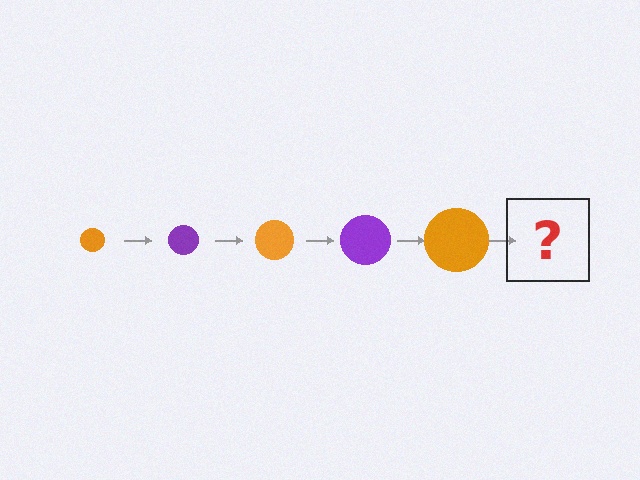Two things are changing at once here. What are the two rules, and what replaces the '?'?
The two rules are that the circle grows larger each step and the color cycles through orange and purple. The '?' should be a purple circle, larger than the previous one.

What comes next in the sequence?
The next element should be a purple circle, larger than the previous one.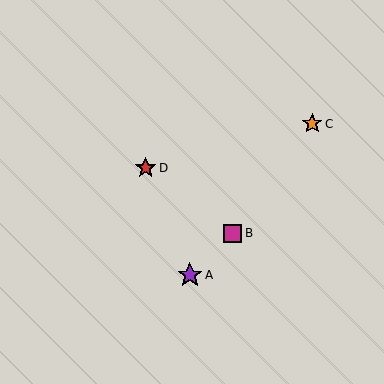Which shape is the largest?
The purple star (labeled A) is the largest.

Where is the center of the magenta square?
The center of the magenta square is at (233, 233).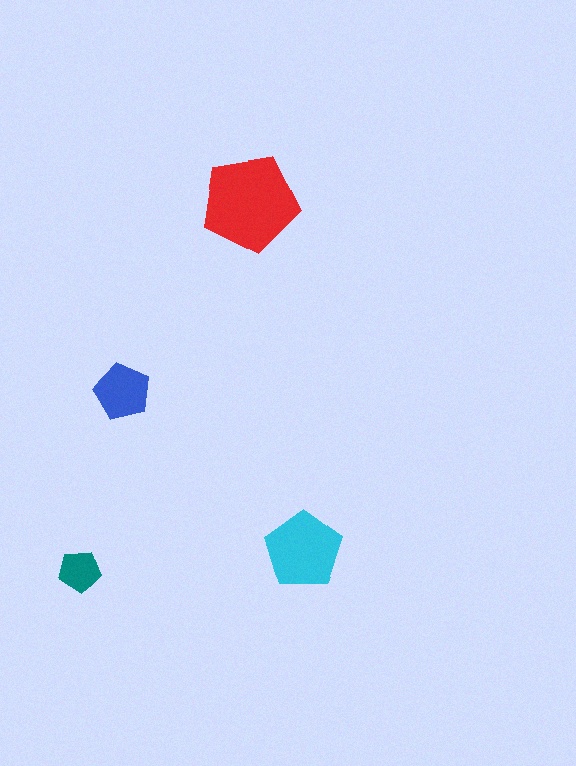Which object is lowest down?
The teal pentagon is bottommost.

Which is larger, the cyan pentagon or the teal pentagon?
The cyan one.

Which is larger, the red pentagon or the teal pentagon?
The red one.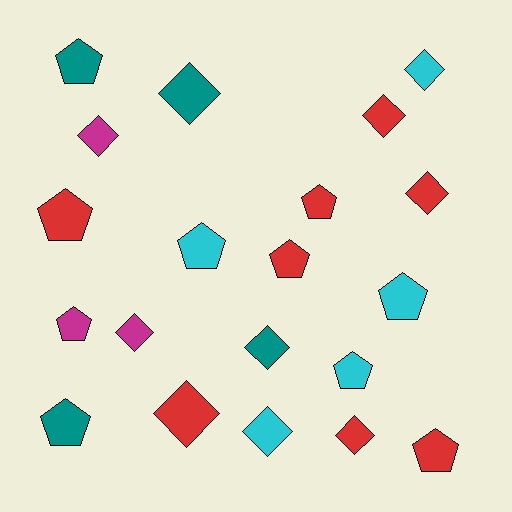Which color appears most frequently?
Red, with 8 objects.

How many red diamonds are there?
There are 4 red diamonds.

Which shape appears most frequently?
Pentagon, with 10 objects.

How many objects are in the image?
There are 20 objects.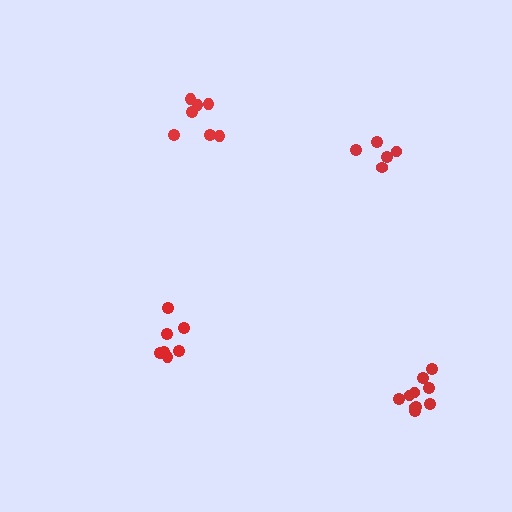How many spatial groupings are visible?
There are 4 spatial groupings.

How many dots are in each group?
Group 1: 7 dots, Group 2: 7 dots, Group 3: 5 dots, Group 4: 10 dots (29 total).